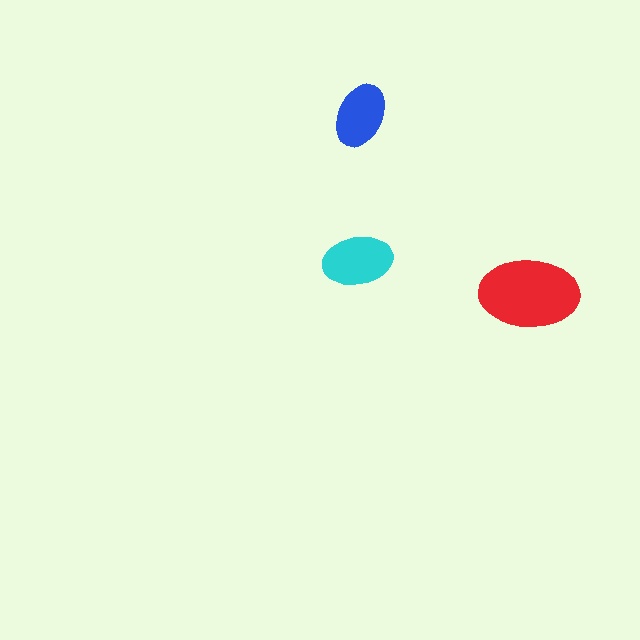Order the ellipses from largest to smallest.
the red one, the cyan one, the blue one.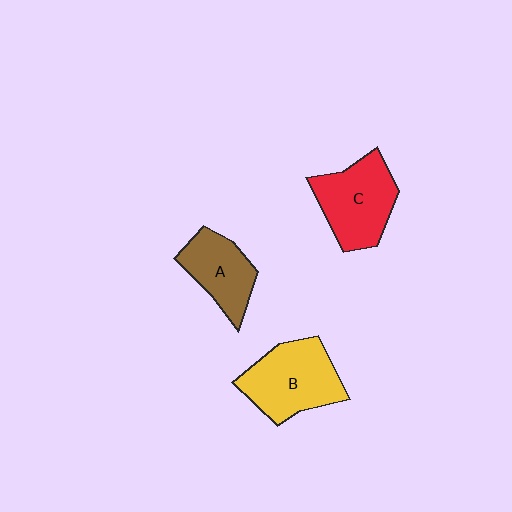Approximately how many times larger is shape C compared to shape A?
Approximately 1.3 times.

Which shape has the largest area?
Shape B (yellow).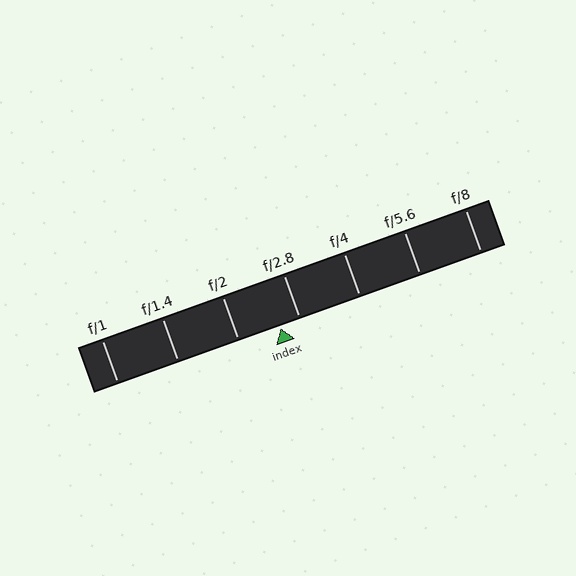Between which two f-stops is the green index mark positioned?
The index mark is between f/2 and f/2.8.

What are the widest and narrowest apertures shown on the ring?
The widest aperture shown is f/1 and the narrowest is f/8.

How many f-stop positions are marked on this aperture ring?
There are 7 f-stop positions marked.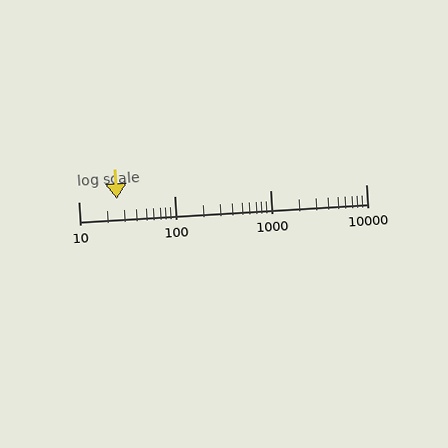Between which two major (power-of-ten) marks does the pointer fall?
The pointer is between 10 and 100.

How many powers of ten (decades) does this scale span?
The scale spans 3 decades, from 10 to 10000.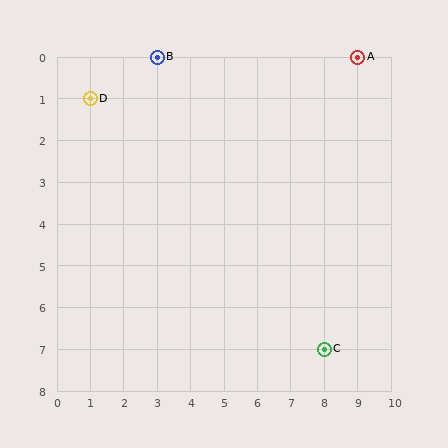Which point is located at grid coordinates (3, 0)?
Point B is at (3, 0).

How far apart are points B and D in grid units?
Points B and D are 2 columns and 1 row apart (about 2.2 grid units diagonally).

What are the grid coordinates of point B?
Point B is at grid coordinates (3, 0).